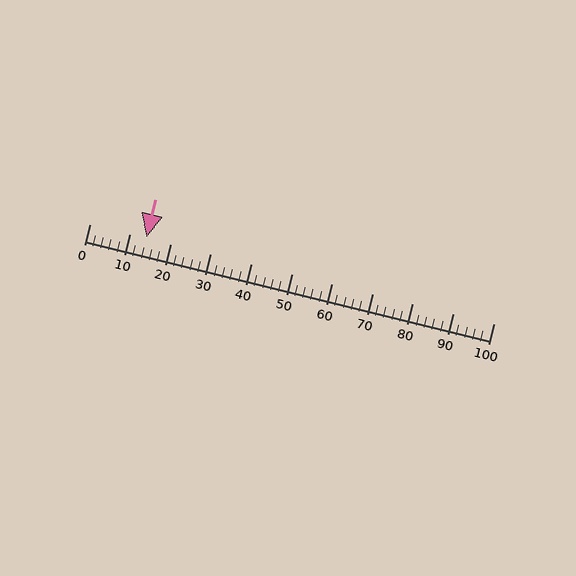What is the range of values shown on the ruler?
The ruler shows values from 0 to 100.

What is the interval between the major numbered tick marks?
The major tick marks are spaced 10 units apart.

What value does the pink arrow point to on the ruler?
The pink arrow points to approximately 14.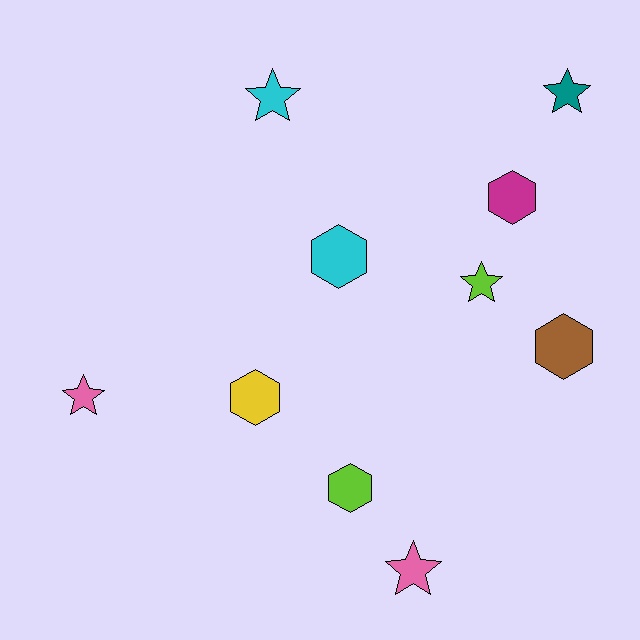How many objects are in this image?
There are 10 objects.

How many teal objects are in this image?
There is 1 teal object.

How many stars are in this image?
There are 5 stars.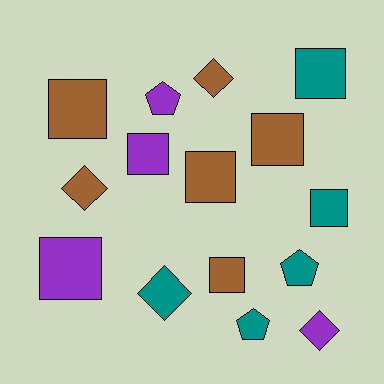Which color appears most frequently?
Brown, with 6 objects.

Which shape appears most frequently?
Square, with 8 objects.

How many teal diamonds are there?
There is 1 teal diamond.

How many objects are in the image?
There are 15 objects.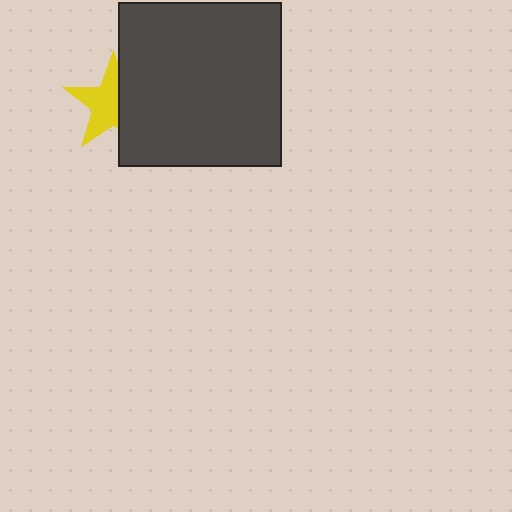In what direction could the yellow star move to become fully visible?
The yellow star could move left. That would shift it out from behind the dark gray rectangle entirely.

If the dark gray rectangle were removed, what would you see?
You would see the complete yellow star.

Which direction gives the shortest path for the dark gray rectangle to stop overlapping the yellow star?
Moving right gives the shortest separation.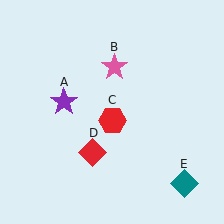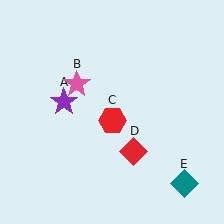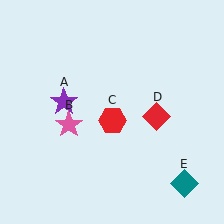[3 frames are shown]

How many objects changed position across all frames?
2 objects changed position: pink star (object B), red diamond (object D).